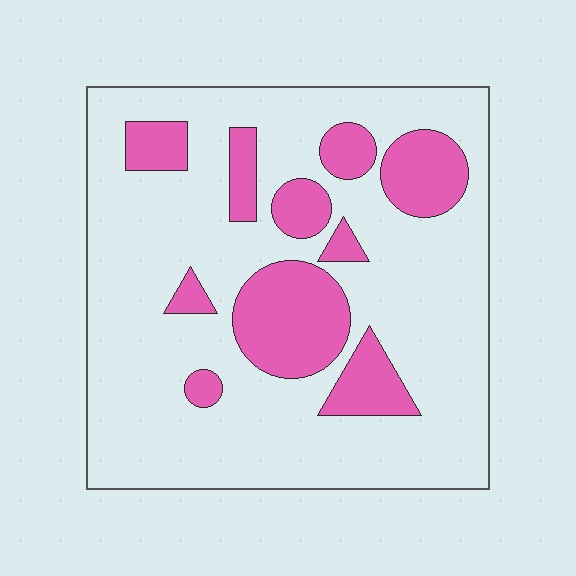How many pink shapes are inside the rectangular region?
10.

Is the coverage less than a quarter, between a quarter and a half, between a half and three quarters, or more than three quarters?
Less than a quarter.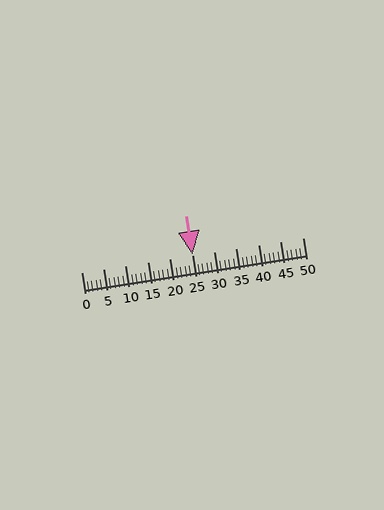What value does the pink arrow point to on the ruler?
The pink arrow points to approximately 25.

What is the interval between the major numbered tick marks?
The major tick marks are spaced 5 units apart.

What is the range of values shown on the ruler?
The ruler shows values from 0 to 50.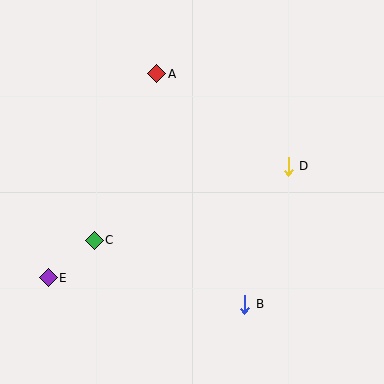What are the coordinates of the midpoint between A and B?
The midpoint between A and B is at (201, 189).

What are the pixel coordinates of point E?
Point E is at (48, 278).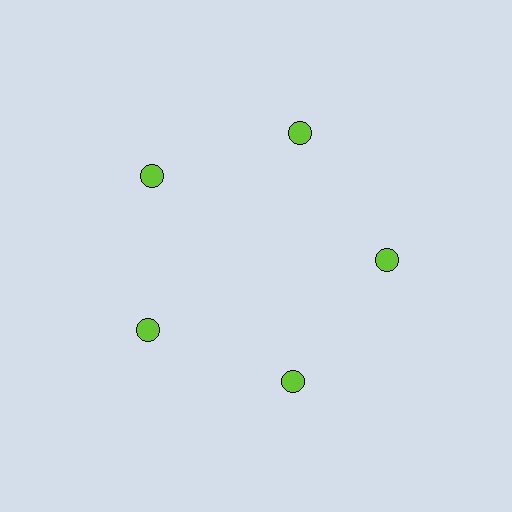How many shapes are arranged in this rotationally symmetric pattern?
There are 5 shapes, arranged in 5 groups of 1.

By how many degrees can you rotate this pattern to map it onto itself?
The pattern maps onto itself every 72 degrees of rotation.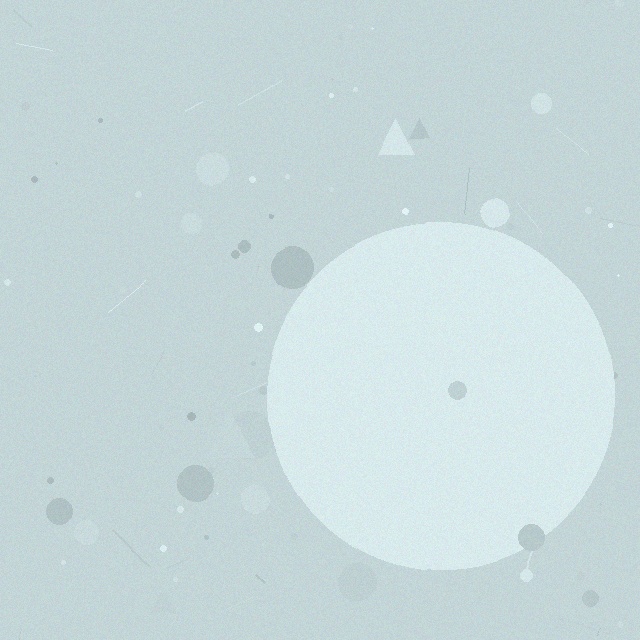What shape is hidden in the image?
A circle is hidden in the image.